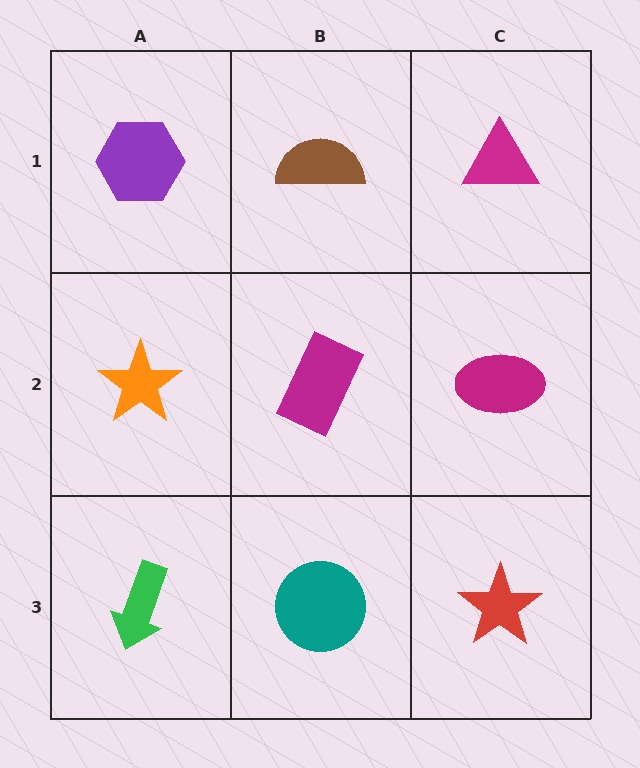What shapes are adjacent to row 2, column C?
A magenta triangle (row 1, column C), a red star (row 3, column C), a magenta rectangle (row 2, column B).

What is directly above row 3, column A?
An orange star.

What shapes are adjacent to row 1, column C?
A magenta ellipse (row 2, column C), a brown semicircle (row 1, column B).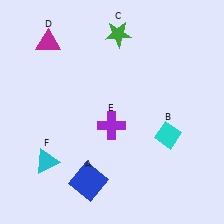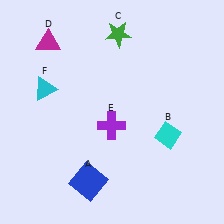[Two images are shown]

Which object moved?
The cyan triangle (F) moved up.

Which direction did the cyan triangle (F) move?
The cyan triangle (F) moved up.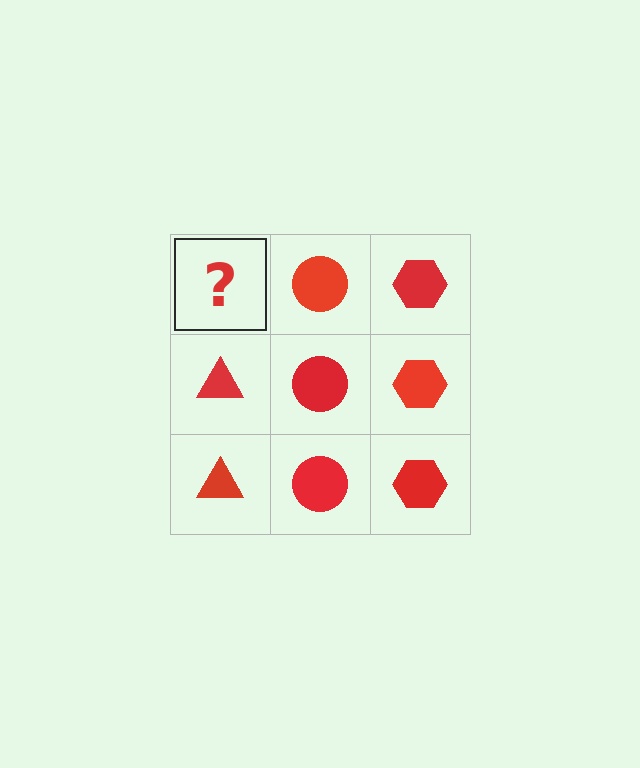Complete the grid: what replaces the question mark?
The question mark should be replaced with a red triangle.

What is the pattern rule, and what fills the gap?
The rule is that each column has a consistent shape. The gap should be filled with a red triangle.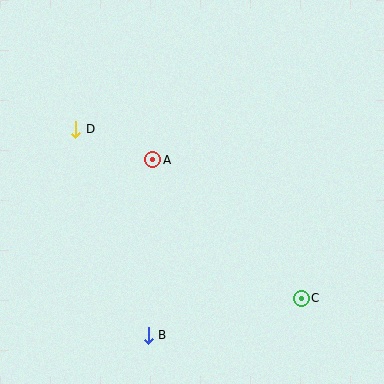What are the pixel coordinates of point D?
Point D is at (76, 129).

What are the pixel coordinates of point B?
Point B is at (148, 335).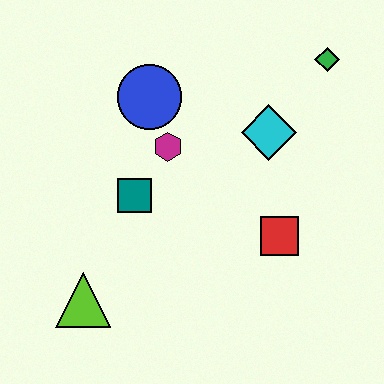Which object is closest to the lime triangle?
The teal square is closest to the lime triangle.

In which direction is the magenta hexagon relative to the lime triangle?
The magenta hexagon is above the lime triangle.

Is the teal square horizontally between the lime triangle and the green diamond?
Yes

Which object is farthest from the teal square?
The green diamond is farthest from the teal square.